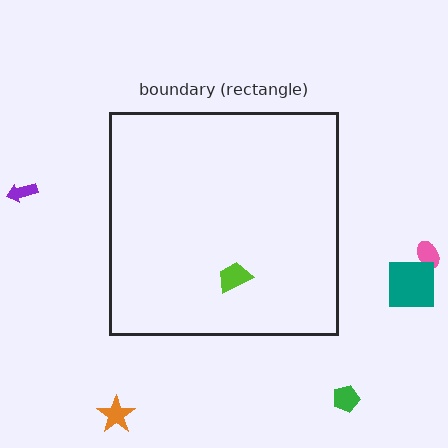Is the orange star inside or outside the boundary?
Outside.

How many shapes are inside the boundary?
1 inside, 5 outside.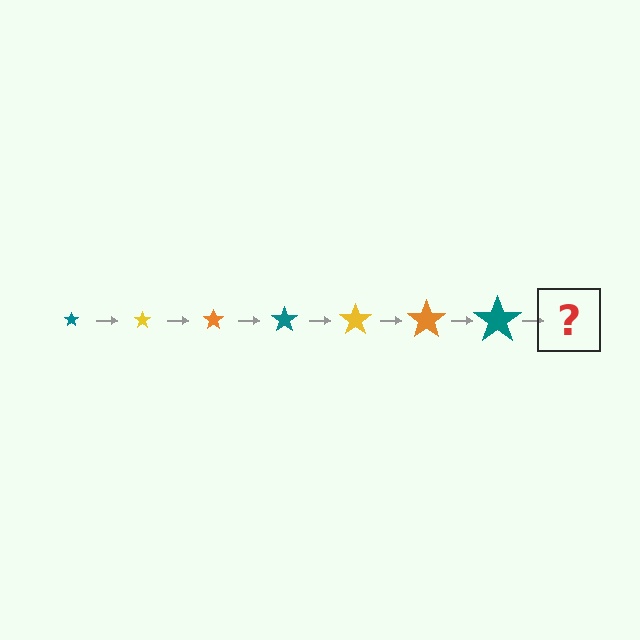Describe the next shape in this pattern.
It should be a yellow star, larger than the previous one.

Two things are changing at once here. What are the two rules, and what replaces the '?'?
The two rules are that the star grows larger each step and the color cycles through teal, yellow, and orange. The '?' should be a yellow star, larger than the previous one.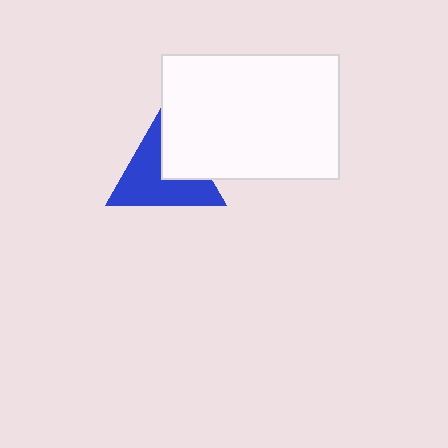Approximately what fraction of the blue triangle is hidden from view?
Roughly 33% of the blue triangle is hidden behind the white rectangle.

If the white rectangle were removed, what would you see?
You would see the complete blue triangle.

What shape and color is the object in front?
The object in front is a white rectangle.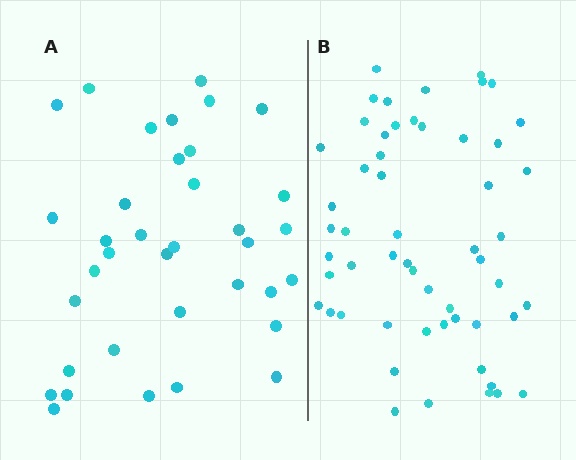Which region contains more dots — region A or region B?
Region B (the right region) has more dots.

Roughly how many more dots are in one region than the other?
Region B has approximately 20 more dots than region A.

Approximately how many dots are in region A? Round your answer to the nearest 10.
About 40 dots. (The exact count is 36, which rounds to 40.)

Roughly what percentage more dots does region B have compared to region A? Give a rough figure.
About 55% more.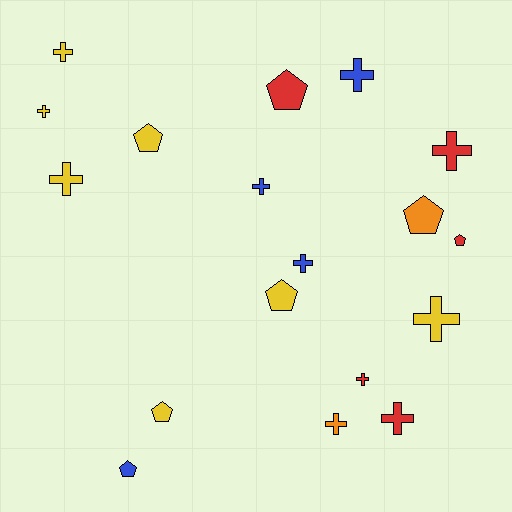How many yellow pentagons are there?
There are 3 yellow pentagons.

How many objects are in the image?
There are 18 objects.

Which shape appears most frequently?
Cross, with 11 objects.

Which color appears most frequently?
Yellow, with 7 objects.